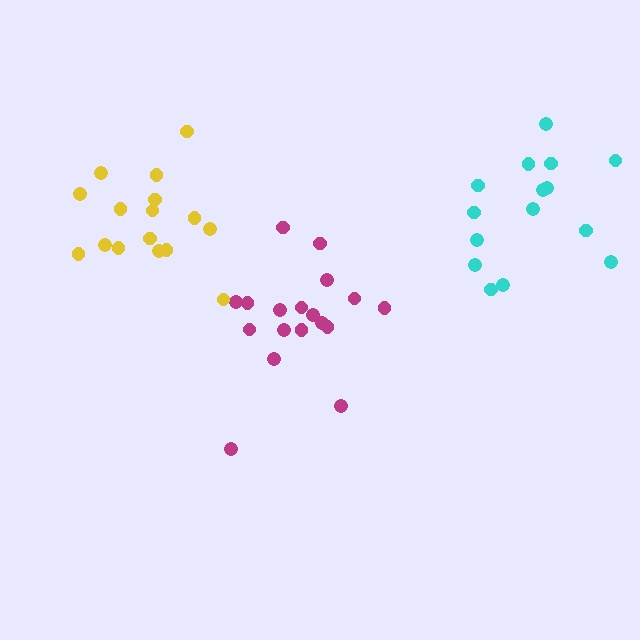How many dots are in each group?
Group 1: 18 dots, Group 2: 15 dots, Group 3: 16 dots (49 total).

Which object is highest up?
The cyan cluster is topmost.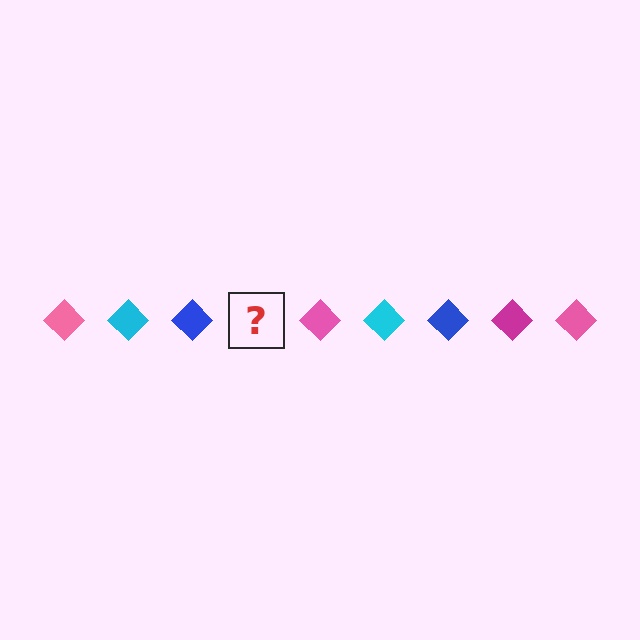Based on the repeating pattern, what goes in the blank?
The blank should be a magenta diamond.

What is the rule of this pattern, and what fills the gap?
The rule is that the pattern cycles through pink, cyan, blue, magenta diamonds. The gap should be filled with a magenta diamond.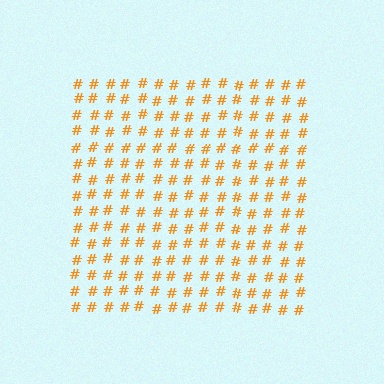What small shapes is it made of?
It is made of small hash symbols.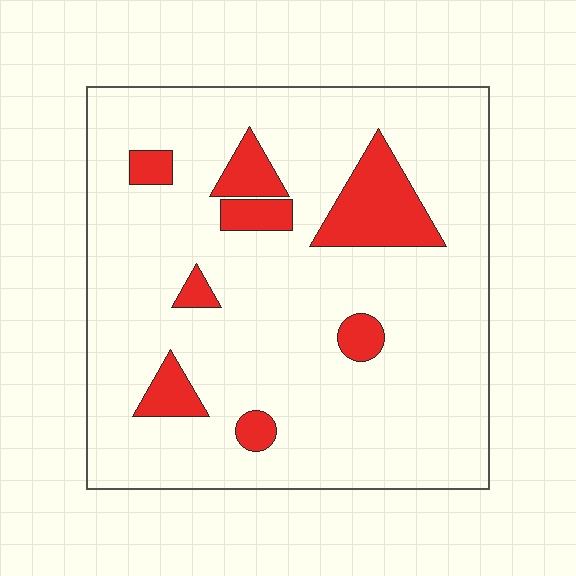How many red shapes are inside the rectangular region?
8.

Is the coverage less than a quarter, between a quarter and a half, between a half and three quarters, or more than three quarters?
Less than a quarter.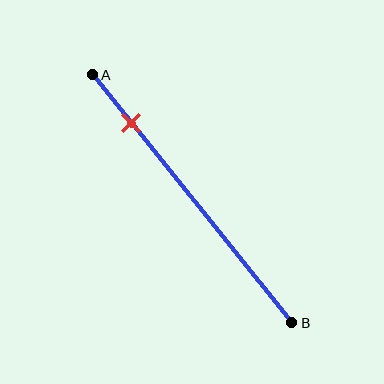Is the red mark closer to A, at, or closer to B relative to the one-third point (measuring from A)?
The red mark is closer to point A than the one-third point of segment AB.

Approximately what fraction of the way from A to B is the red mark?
The red mark is approximately 20% of the way from A to B.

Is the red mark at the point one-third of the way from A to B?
No, the mark is at about 20% from A, not at the 33% one-third point.